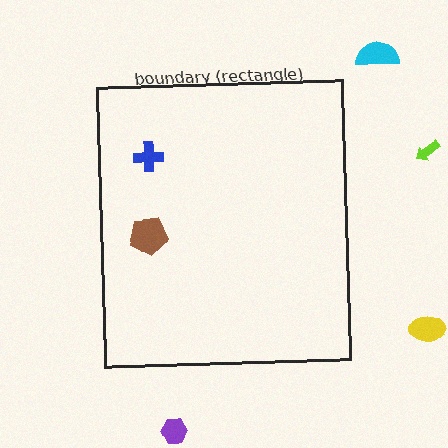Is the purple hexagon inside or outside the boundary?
Outside.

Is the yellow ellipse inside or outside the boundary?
Outside.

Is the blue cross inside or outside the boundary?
Inside.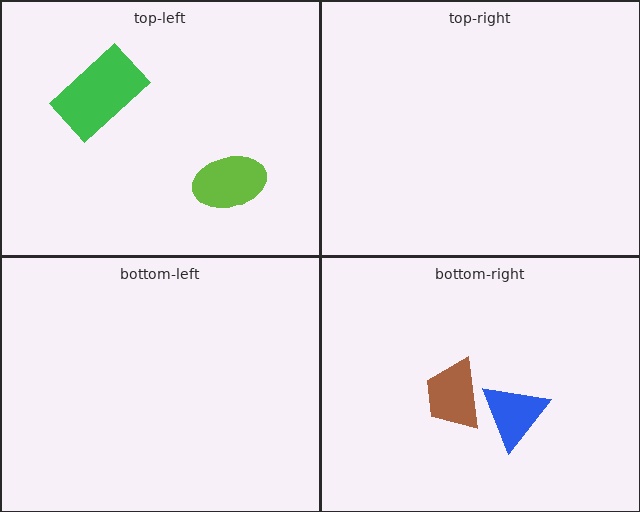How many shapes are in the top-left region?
2.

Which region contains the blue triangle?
The bottom-right region.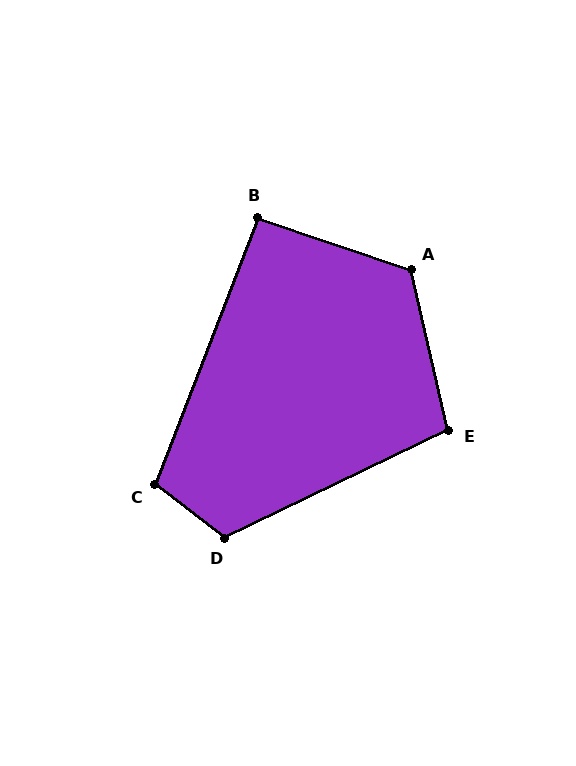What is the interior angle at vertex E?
Approximately 103 degrees (obtuse).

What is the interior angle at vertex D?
Approximately 117 degrees (obtuse).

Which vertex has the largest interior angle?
A, at approximately 122 degrees.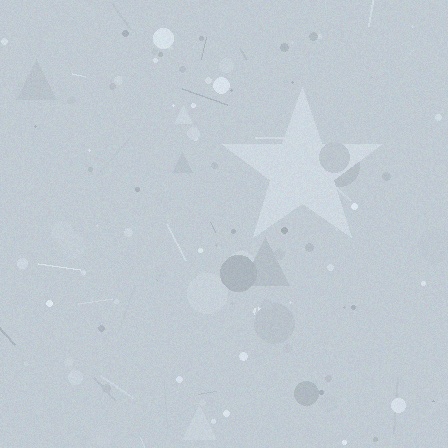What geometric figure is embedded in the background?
A star is embedded in the background.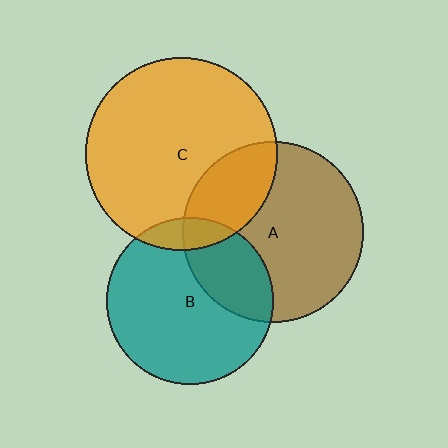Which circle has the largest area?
Circle C (orange).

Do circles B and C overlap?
Yes.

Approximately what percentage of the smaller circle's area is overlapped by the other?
Approximately 10%.